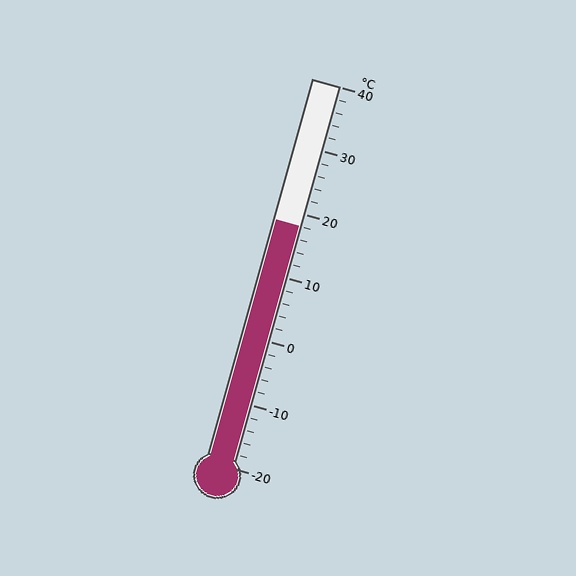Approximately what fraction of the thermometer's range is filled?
The thermometer is filled to approximately 65% of its range.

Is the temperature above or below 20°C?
The temperature is below 20°C.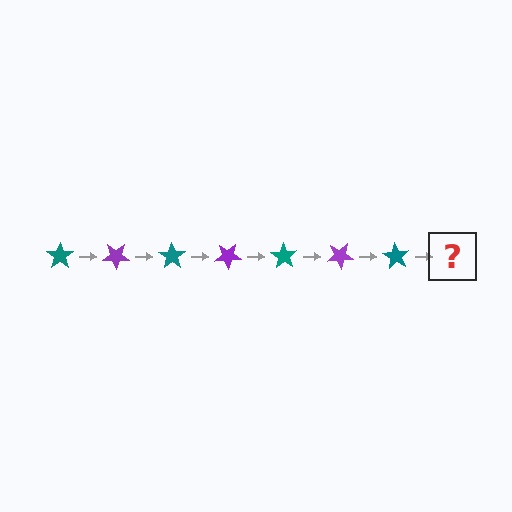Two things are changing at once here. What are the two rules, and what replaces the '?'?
The two rules are that it rotates 35 degrees each step and the color cycles through teal and purple. The '?' should be a purple star, rotated 245 degrees from the start.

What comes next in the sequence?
The next element should be a purple star, rotated 245 degrees from the start.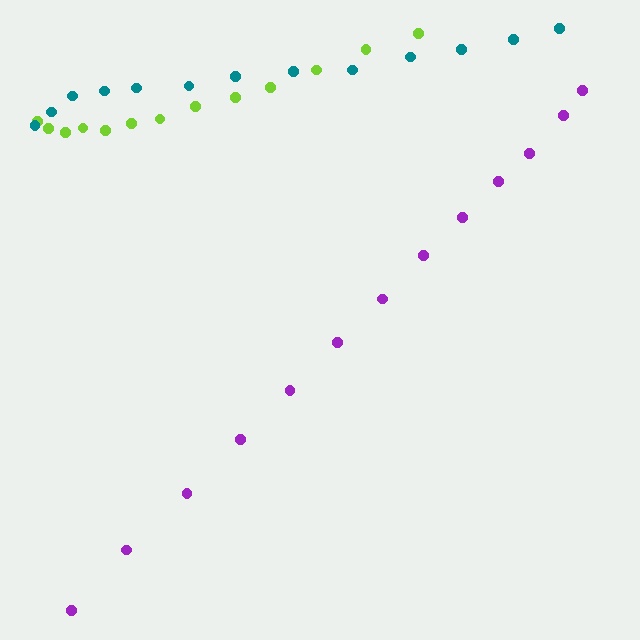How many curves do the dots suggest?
There are 3 distinct paths.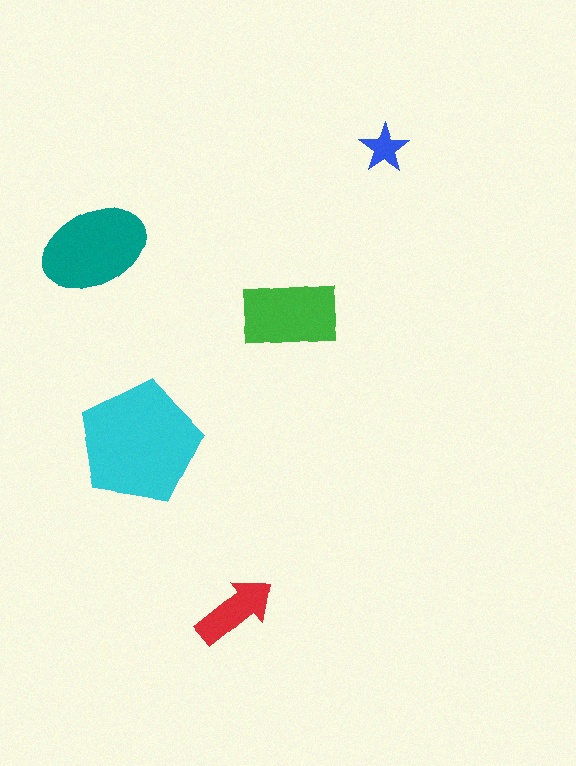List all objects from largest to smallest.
The cyan pentagon, the teal ellipse, the green rectangle, the red arrow, the blue star.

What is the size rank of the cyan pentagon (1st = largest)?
1st.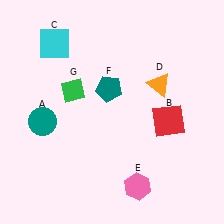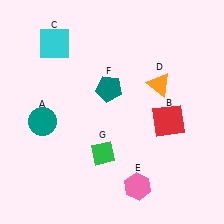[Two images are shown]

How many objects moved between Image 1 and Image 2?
1 object moved between the two images.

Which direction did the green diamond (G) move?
The green diamond (G) moved down.